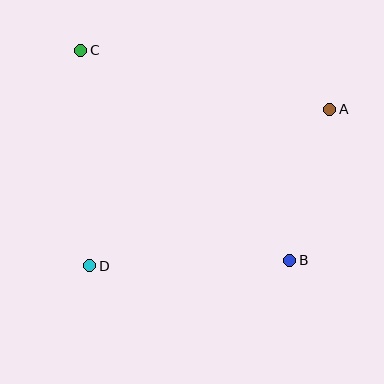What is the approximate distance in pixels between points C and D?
The distance between C and D is approximately 216 pixels.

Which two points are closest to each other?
Points A and B are closest to each other.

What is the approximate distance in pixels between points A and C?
The distance between A and C is approximately 256 pixels.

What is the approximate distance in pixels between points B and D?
The distance between B and D is approximately 200 pixels.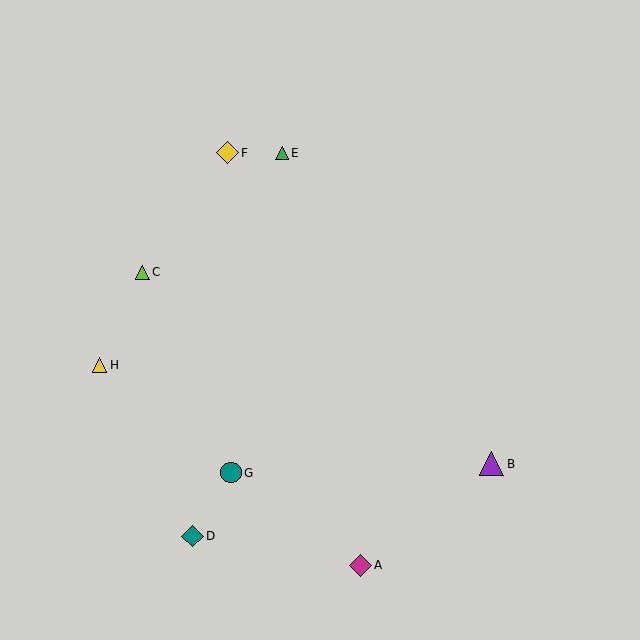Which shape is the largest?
The purple triangle (labeled B) is the largest.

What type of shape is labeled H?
Shape H is a yellow triangle.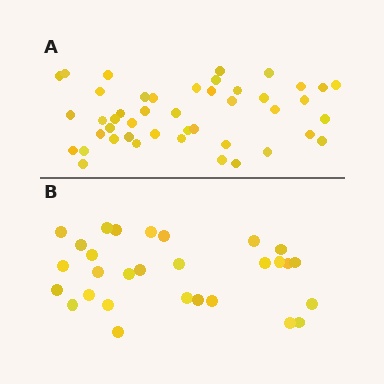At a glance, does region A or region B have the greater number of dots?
Region A (the top region) has more dots.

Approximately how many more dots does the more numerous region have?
Region A has approximately 15 more dots than region B.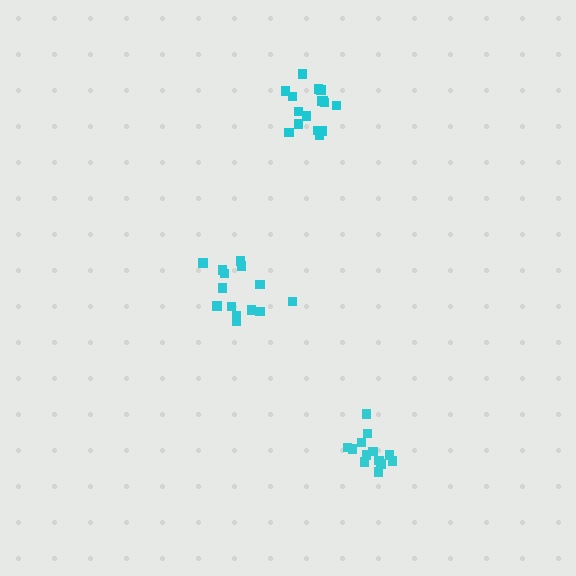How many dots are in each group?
Group 1: 13 dots, Group 2: 16 dots, Group 3: 14 dots (43 total).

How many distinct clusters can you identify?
There are 3 distinct clusters.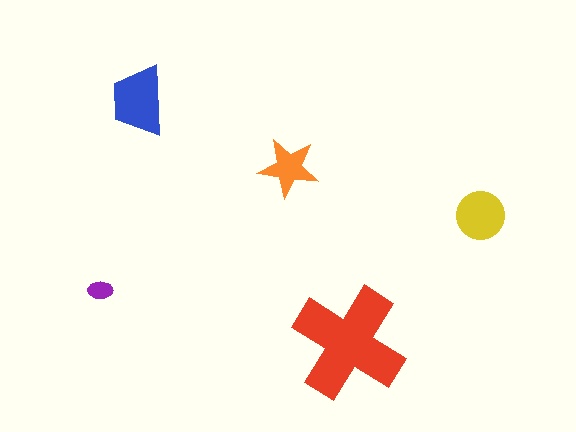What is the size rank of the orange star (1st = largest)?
4th.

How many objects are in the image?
There are 5 objects in the image.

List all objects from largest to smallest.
The red cross, the blue trapezoid, the yellow circle, the orange star, the purple ellipse.